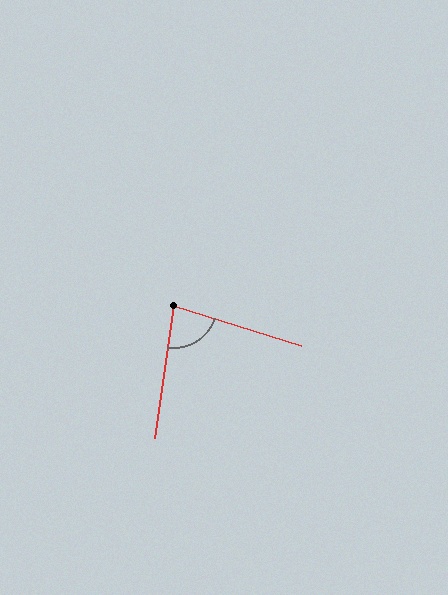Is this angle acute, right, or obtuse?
It is acute.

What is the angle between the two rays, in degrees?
Approximately 81 degrees.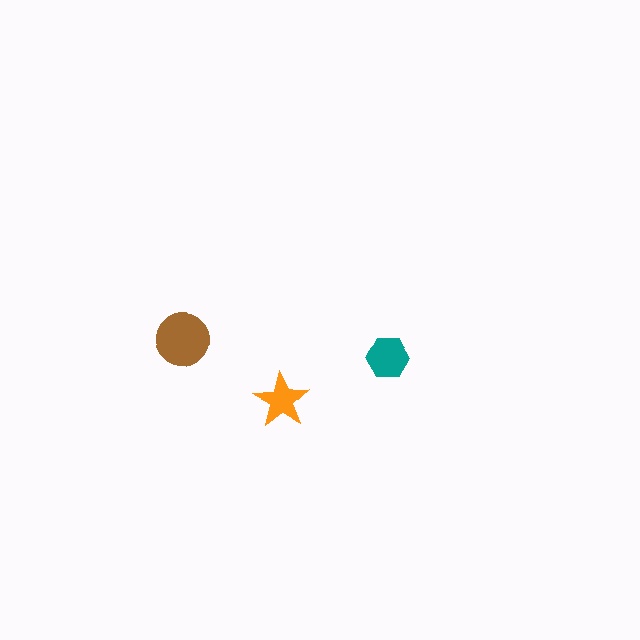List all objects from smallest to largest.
The orange star, the teal hexagon, the brown circle.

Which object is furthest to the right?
The teal hexagon is rightmost.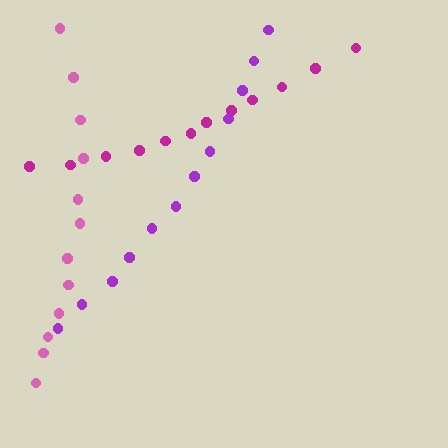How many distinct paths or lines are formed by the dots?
There are 3 distinct paths.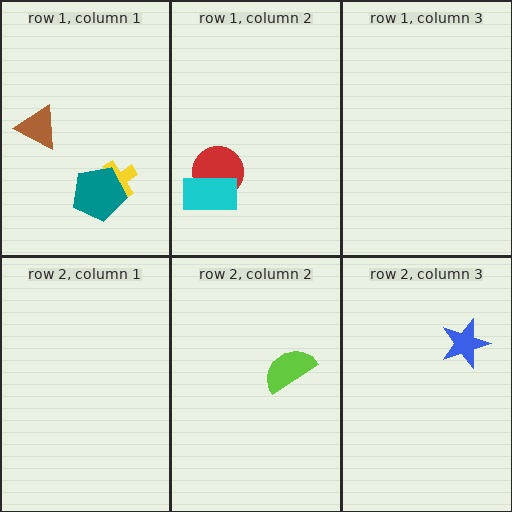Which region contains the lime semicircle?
The row 2, column 2 region.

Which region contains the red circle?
The row 1, column 2 region.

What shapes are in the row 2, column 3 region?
The blue star.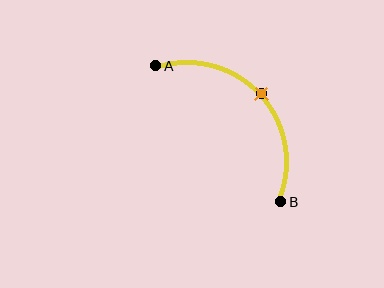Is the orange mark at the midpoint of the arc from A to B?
Yes. The orange mark lies on the arc at equal arc-length from both A and B — it is the arc midpoint.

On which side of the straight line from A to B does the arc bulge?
The arc bulges above and to the right of the straight line connecting A and B.